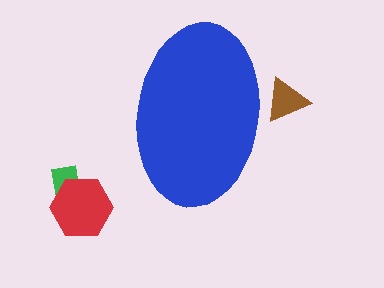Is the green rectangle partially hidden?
No, the green rectangle is fully visible.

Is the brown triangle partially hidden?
Yes, the brown triangle is partially hidden behind the blue ellipse.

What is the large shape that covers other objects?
A blue ellipse.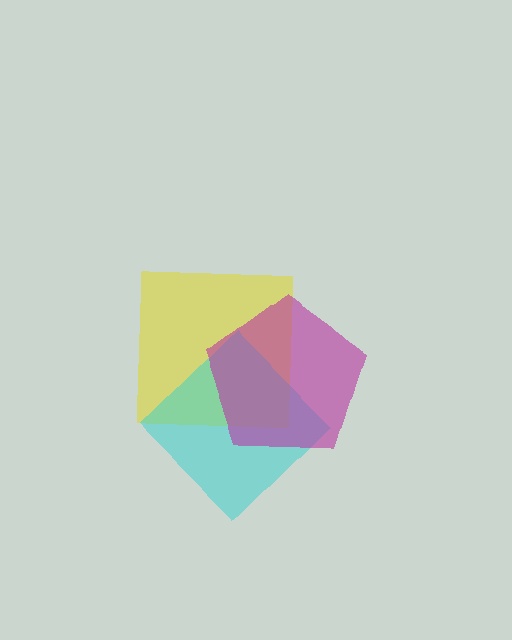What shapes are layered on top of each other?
The layered shapes are: a yellow square, a cyan diamond, a magenta pentagon.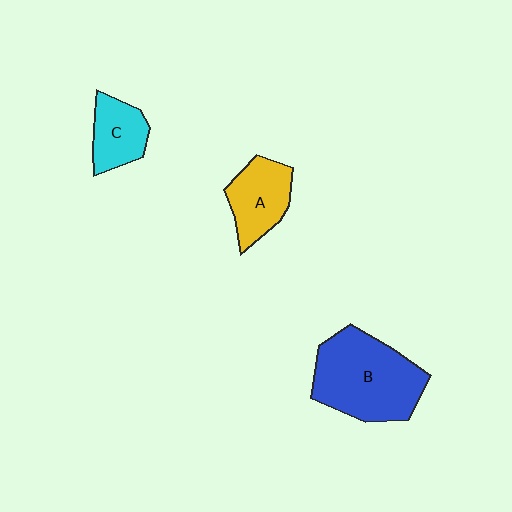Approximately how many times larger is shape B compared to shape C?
Approximately 2.3 times.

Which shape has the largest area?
Shape B (blue).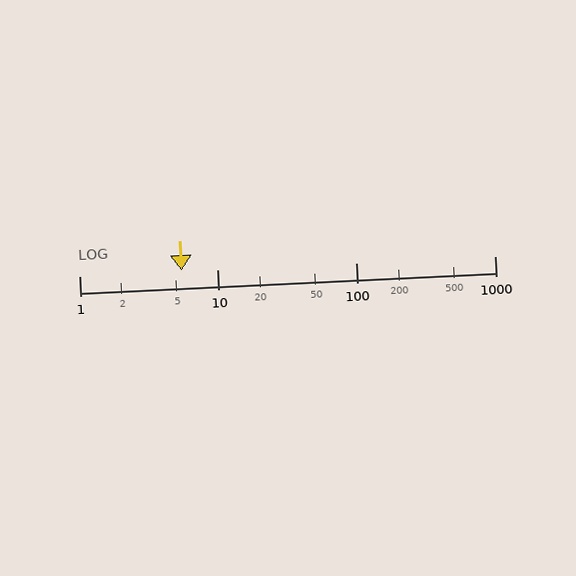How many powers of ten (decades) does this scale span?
The scale spans 3 decades, from 1 to 1000.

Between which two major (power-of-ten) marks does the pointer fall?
The pointer is between 1 and 10.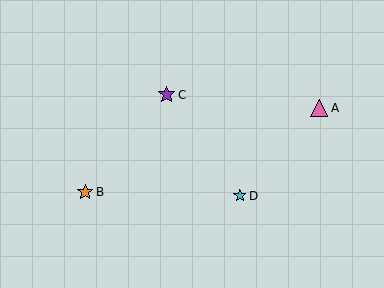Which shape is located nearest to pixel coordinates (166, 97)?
The purple star (labeled C) at (167, 95) is nearest to that location.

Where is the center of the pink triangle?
The center of the pink triangle is at (319, 108).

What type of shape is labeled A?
Shape A is a pink triangle.